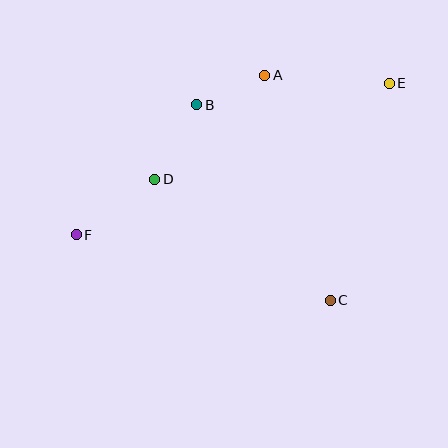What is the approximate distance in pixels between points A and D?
The distance between A and D is approximately 151 pixels.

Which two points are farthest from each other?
Points E and F are farthest from each other.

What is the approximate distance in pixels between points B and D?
The distance between B and D is approximately 86 pixels.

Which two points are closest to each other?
Points A and B are closest to each other.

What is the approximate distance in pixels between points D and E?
The distance between D and E is approximately 253 pixels.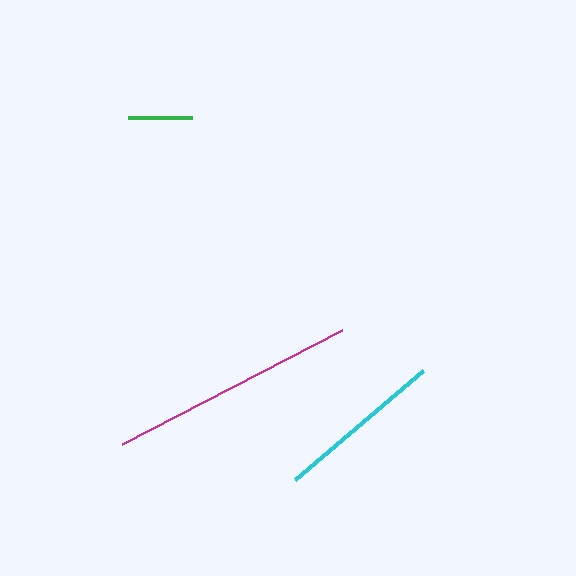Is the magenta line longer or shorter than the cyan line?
The magenta line is longer than the cyan line.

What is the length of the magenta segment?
The magenta segment is approximately 248 pixels long.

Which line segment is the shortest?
The green line is the shortest at approximately 65 pixels.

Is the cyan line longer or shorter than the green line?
The cyan line is longer than the green line.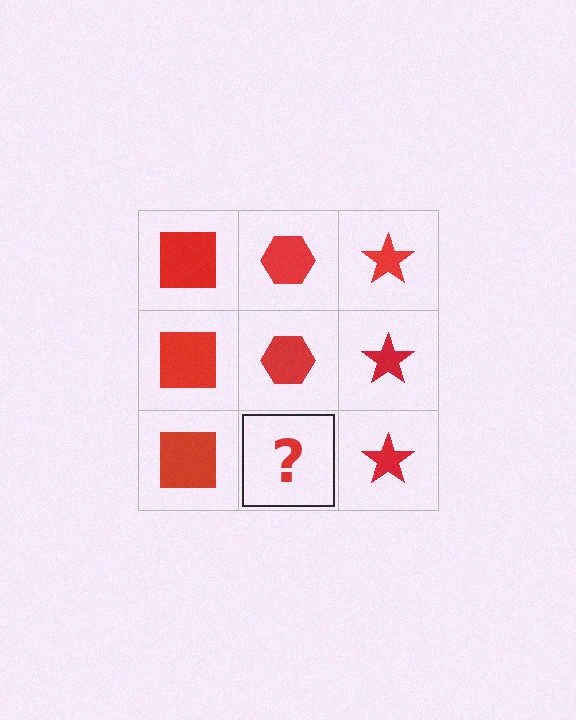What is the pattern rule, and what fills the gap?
The rule is that each column has a consistent shape. The gap should be filled with a red hexagon.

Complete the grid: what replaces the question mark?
The question mark should be replaced with a red hexagon.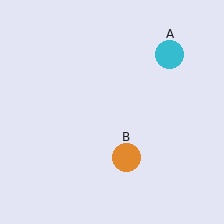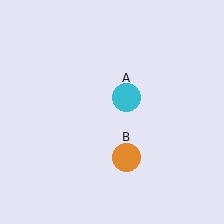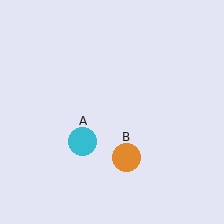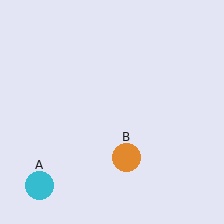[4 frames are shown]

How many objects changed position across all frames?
1 object changed position: cyan circle (object A).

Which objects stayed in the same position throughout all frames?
Orange circle (object B) remained stationary.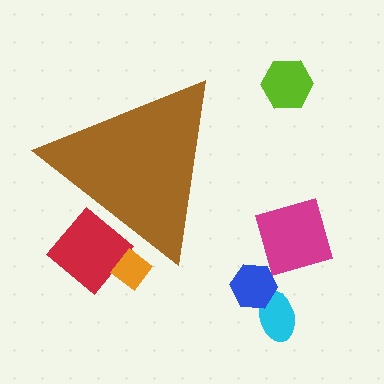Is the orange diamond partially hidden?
Yes, the orange diamond is partially hidden behind the brown triangle.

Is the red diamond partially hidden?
Yes, the red diamond is partially hidden behind the brown triangle.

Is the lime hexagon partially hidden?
No, the lime hexagon is fully visible.